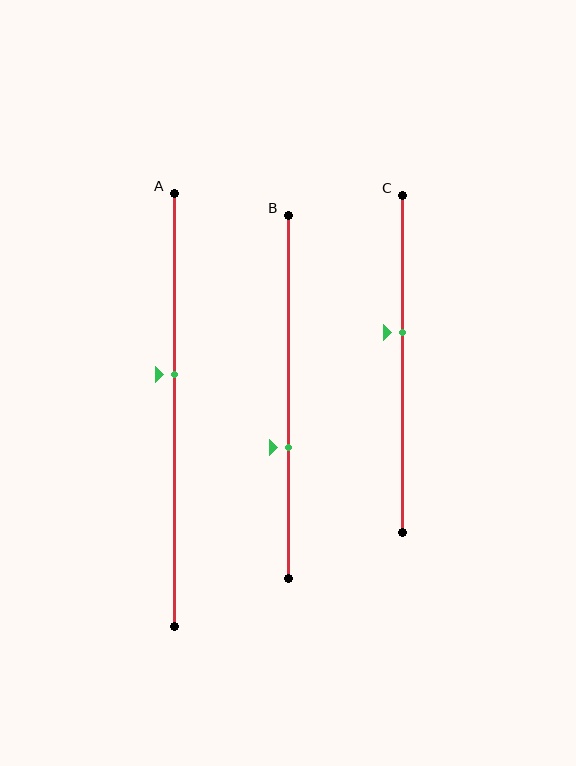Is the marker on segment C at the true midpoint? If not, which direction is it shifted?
No, the marker on segment C is shifted upward by about 9% of the segment length.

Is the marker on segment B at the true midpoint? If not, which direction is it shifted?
No, the marker on segment B is shifted downward by about 14% of the segment length.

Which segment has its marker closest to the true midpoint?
Segment A has its marker closest to the true midpoint.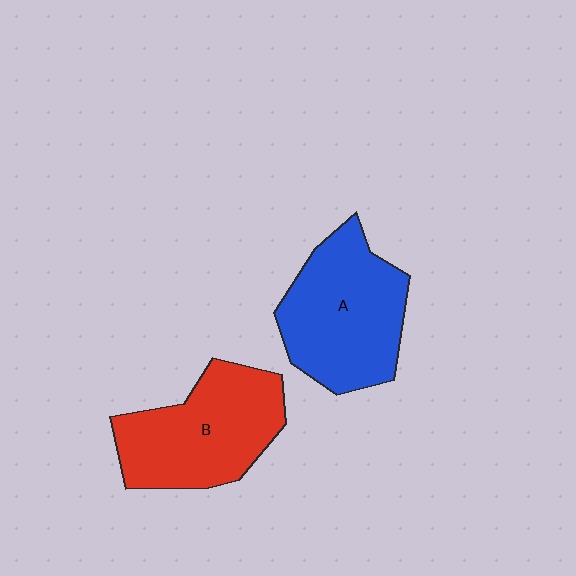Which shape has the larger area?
Shape A (blue).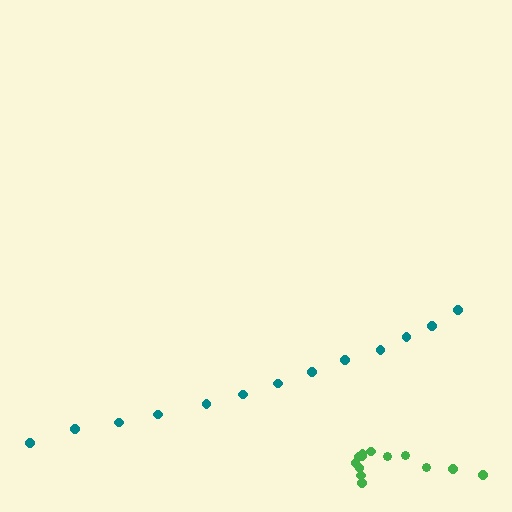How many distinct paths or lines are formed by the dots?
There are 2 distinct paths.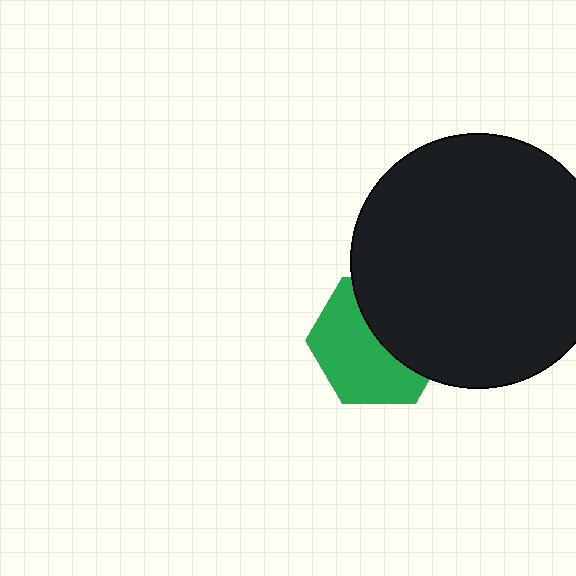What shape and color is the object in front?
The object in front is a black circle.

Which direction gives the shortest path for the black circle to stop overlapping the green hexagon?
Moving toward the upper-right gives the shortest separation.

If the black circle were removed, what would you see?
You would see the complete green hexagon.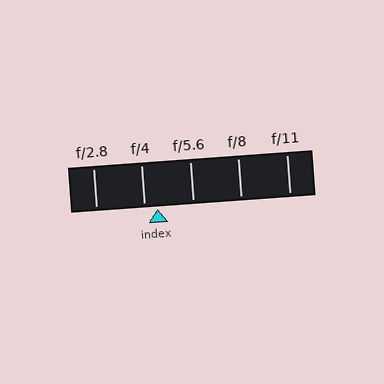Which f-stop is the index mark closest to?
The index mark is closest to f/4.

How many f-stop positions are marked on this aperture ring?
There are 5 f-stop positions marked.